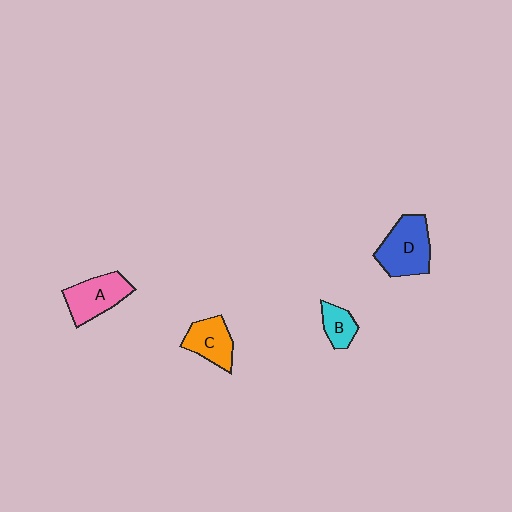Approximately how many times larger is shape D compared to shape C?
Approximately 1.4 times.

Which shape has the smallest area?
Shape B (cyan).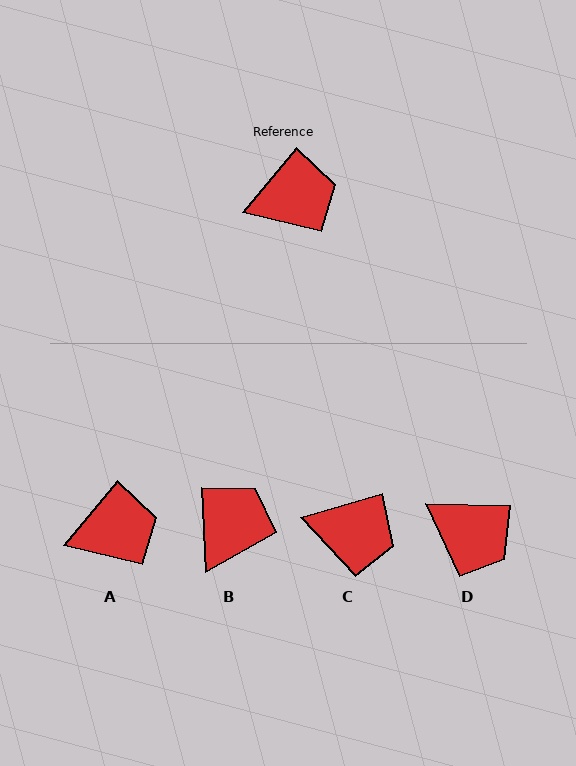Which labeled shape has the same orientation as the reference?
A.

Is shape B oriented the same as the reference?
No, it is off by about 42 degrees.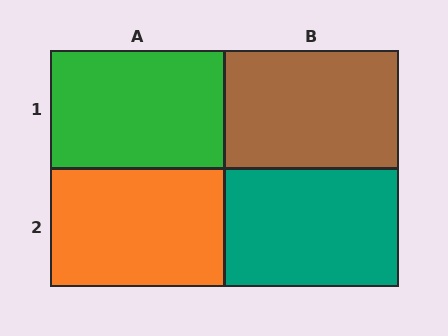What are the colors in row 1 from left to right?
Green, brown.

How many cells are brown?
1 cell is brown.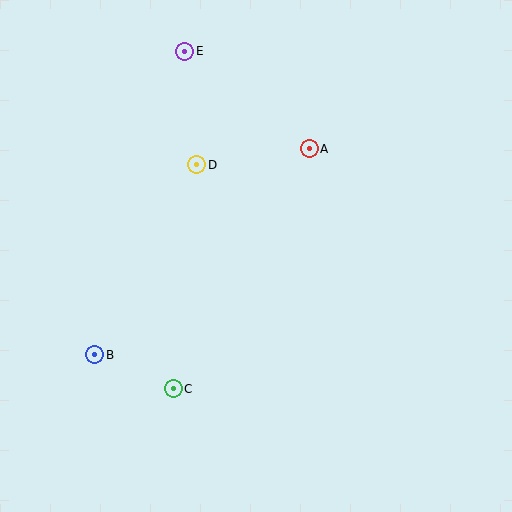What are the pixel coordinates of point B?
Point B is at (95, 355).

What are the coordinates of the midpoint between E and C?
The midpoint between E and C is at (179, 220).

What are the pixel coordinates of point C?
Point C is at (173, 389).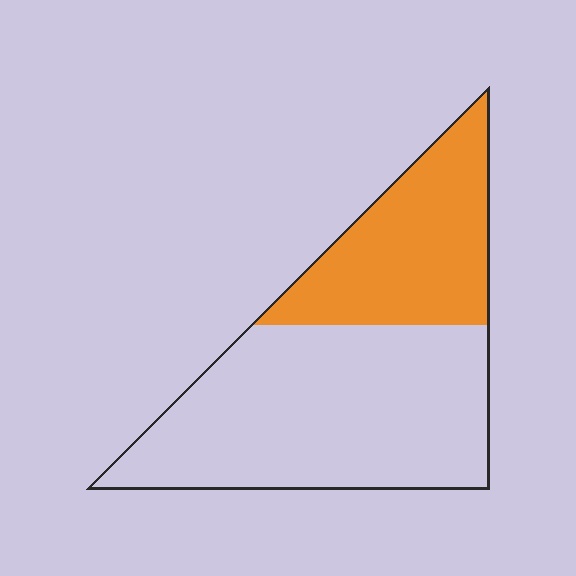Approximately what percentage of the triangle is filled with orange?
Approximately 35%.